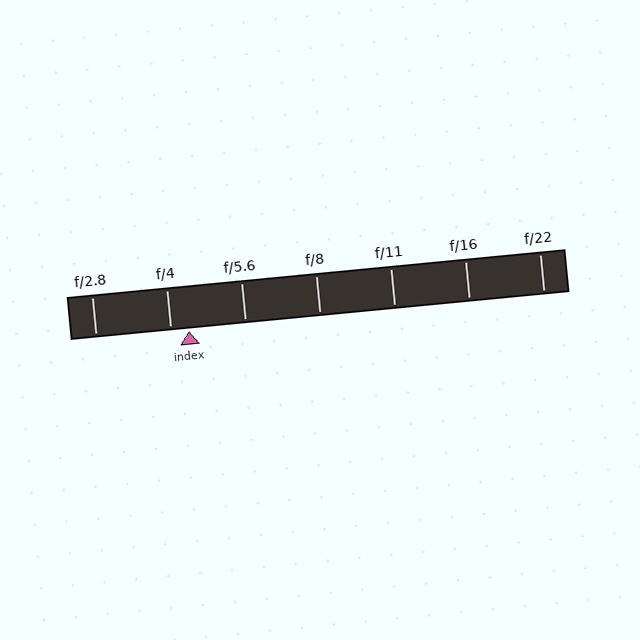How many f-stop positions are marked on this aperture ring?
There are 7 f-stop positions marked.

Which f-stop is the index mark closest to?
The index mark is closest to f/4.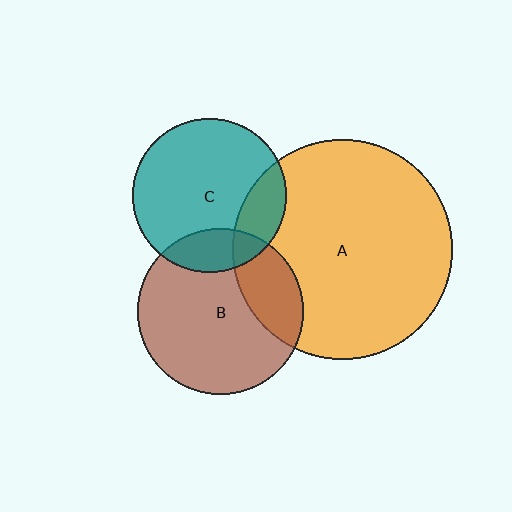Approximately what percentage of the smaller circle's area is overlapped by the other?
Approximately 25%.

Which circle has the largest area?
Circle A (orange).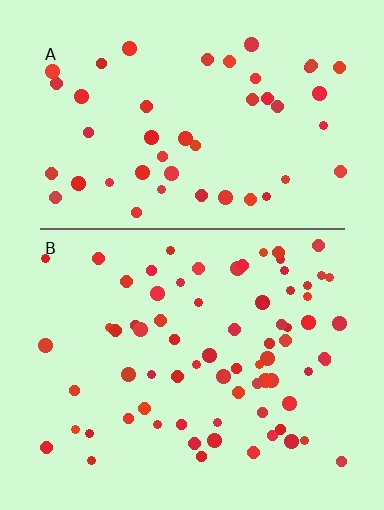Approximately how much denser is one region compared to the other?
Approximately 1.5× — region B over region A.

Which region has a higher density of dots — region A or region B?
B (the bottom).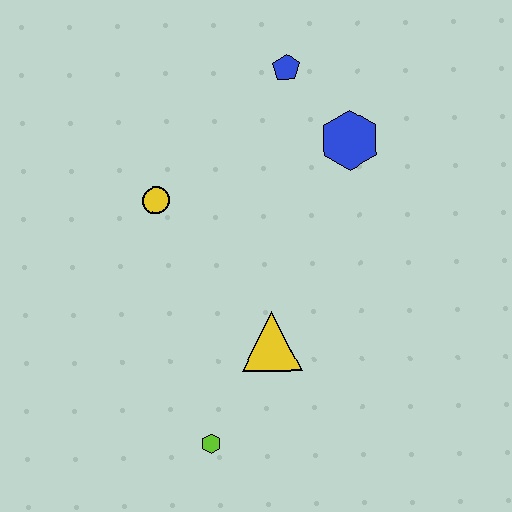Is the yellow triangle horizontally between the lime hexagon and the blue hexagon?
Yes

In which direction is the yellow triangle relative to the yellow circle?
The yellow triangle is below the yellow circle.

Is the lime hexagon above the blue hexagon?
No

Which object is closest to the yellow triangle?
The lime hexagon is closest to the yellow triangle.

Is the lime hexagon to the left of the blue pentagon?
Yes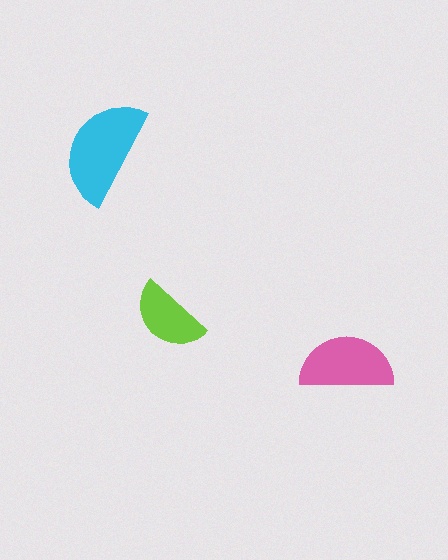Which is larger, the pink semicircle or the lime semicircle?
The pink one.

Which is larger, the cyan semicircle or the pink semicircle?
The cyan one.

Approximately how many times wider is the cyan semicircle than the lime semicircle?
About 1.5 times wider.